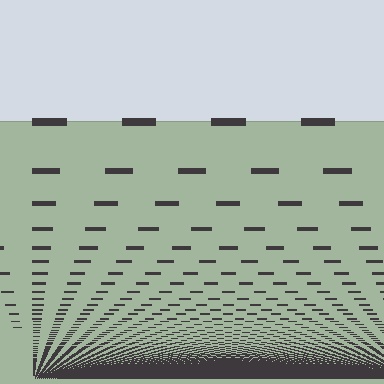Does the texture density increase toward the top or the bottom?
Density increases toward the bottom.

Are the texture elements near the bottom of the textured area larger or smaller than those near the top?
Smaller. The gradient is inverted — elements near the bottom are smaller and denser.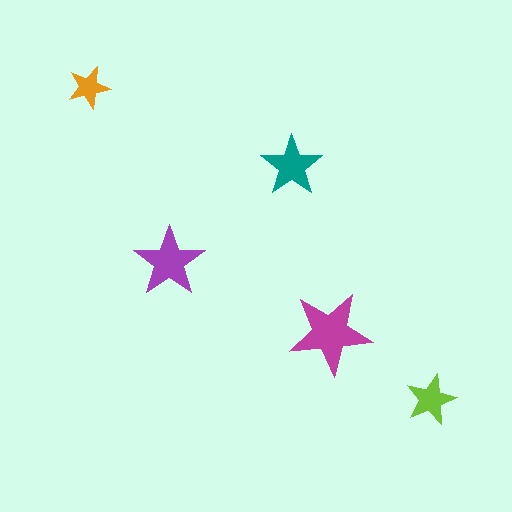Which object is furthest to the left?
The orange star is leftmost.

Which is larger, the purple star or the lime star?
The purple one.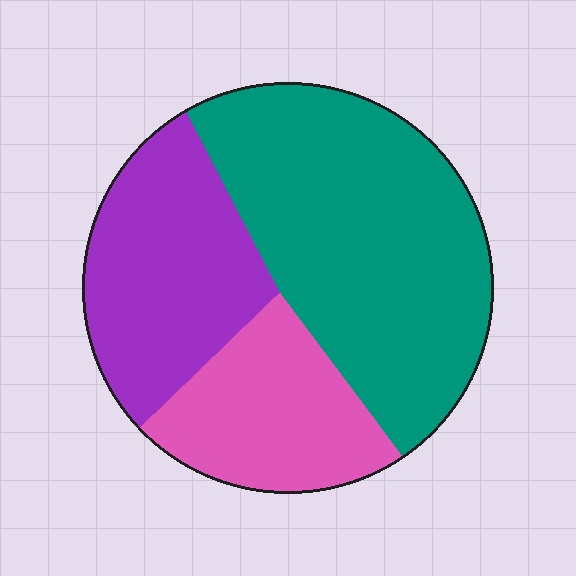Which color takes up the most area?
Teal, at roughly 50%.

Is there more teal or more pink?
Teal.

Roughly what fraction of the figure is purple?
Purple covers roughly 30% of the figure.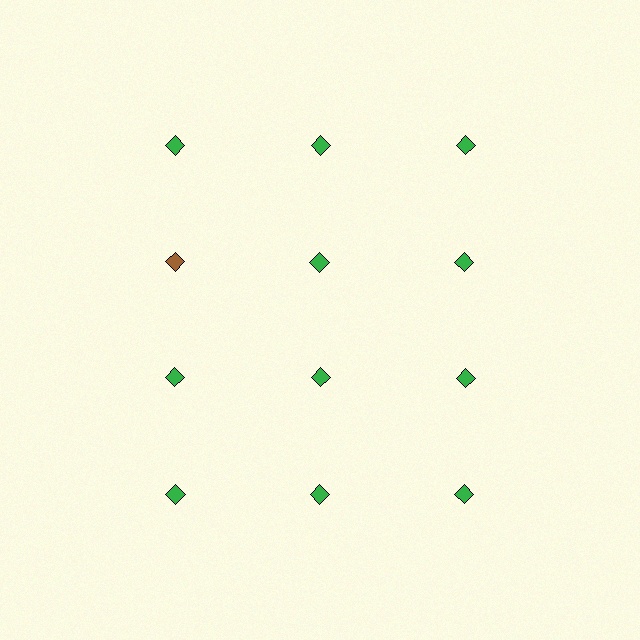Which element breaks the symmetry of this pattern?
The brown diamond in the second row, leftmost column breaks the symmetry. All other shapes are green diamonds.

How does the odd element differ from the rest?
It has a different color: brown instead of green.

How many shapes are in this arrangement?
There are 12 shapes arranged in a grid pattern.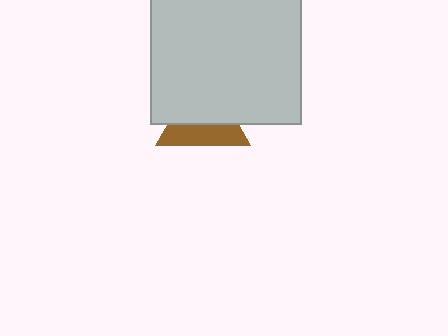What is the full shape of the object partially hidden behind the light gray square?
The partially hidden object is a brown triangle.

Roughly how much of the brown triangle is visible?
A small part of it is visible (roughly 42%).